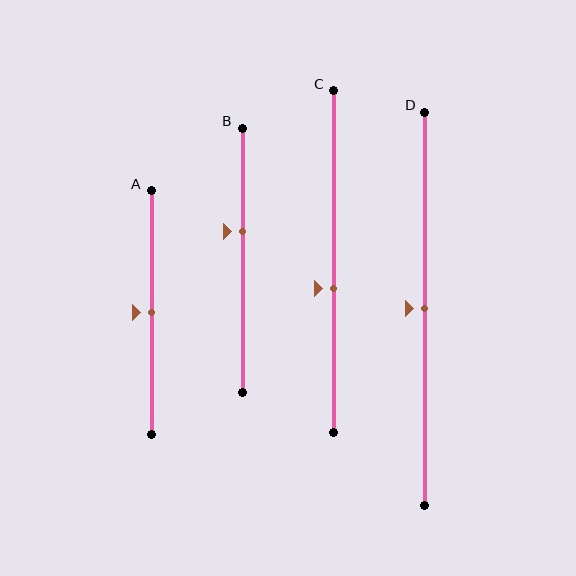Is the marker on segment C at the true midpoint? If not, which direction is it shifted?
No, the marker on segment C is shifted downward by about 8% of the segment length.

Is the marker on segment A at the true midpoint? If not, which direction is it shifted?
Yes, the marker on segment A is at the true midpoint.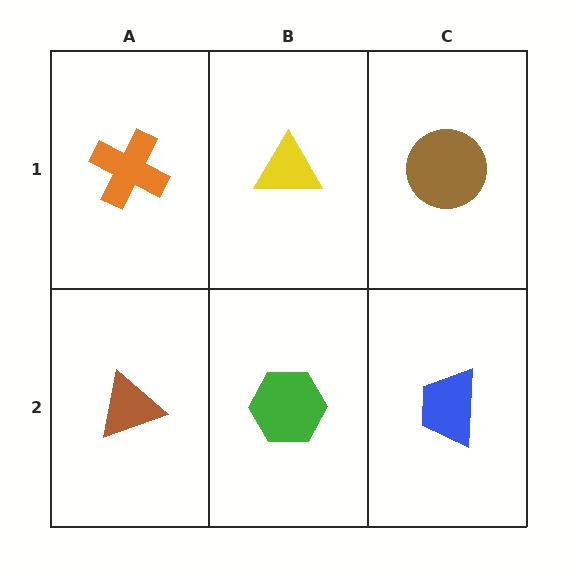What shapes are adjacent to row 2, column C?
A brown circle (row 1, column C), a green hexagon (row 2, column B).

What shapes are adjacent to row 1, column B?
A green hexagon (row 2, column B), an orange cross (row 1, column A), a brown circle (row 1, column C).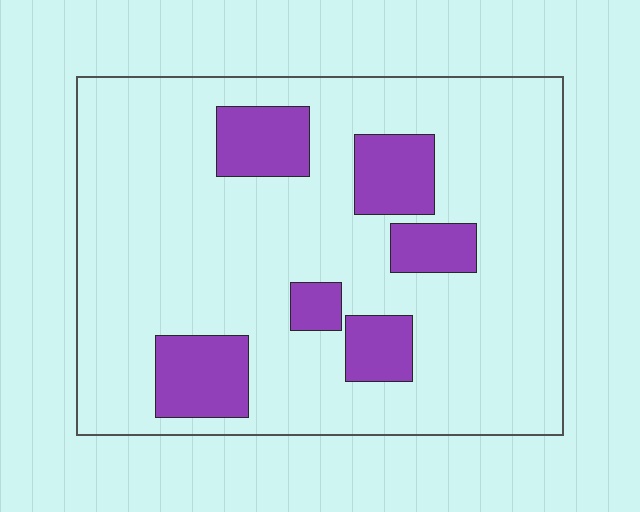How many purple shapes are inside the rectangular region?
6.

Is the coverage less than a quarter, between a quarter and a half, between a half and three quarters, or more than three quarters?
Less than a quarter.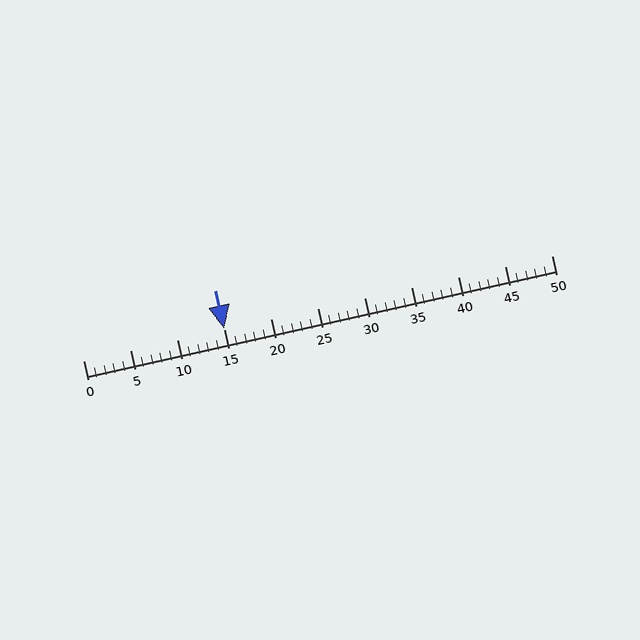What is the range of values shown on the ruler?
The ruler shows values from 0 to 50.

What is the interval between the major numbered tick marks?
The major tick marks are spaced 5 units apart.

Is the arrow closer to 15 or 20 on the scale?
The arrow is closer to 15.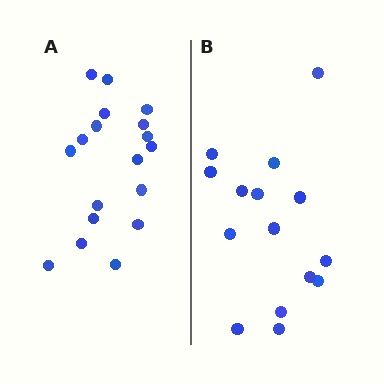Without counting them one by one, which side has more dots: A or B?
Region A (the left region) has more dots.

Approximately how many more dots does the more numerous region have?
Region A has just a few more — roughly 2 or 3 more dots than region B.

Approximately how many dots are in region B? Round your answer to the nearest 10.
About 20 dots. (The exact count is 15, which rounds to 20.)